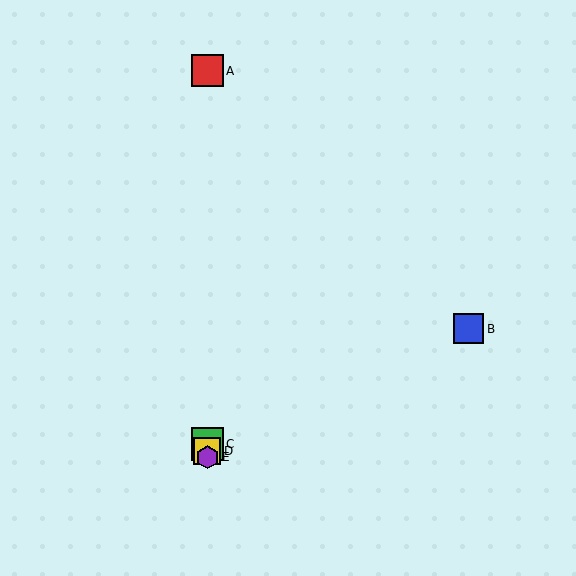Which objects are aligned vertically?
Objects A, C, D, E are aligned vertically.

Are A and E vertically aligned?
Yes, both are at x≈207.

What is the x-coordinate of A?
Object A is at x≈207.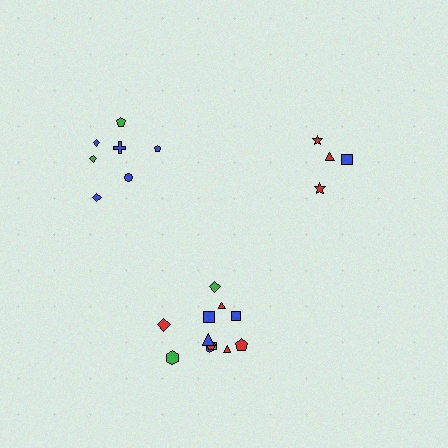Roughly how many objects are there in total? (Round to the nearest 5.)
Roughly 25 objects in total.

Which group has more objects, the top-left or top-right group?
The top-left group.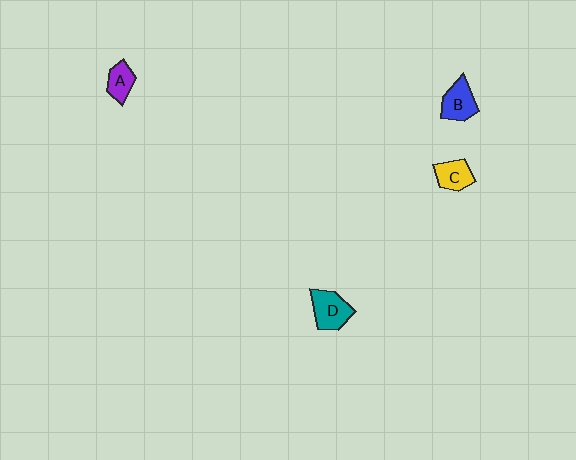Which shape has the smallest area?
Shape A (purple).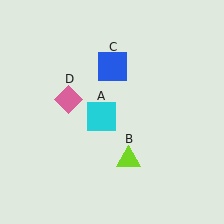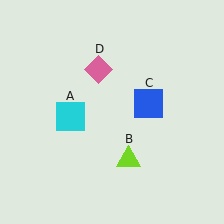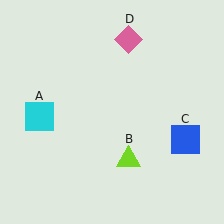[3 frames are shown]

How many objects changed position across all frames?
3 objects changed position: cyan square (object A), blue square (object C), pink diamond (object D).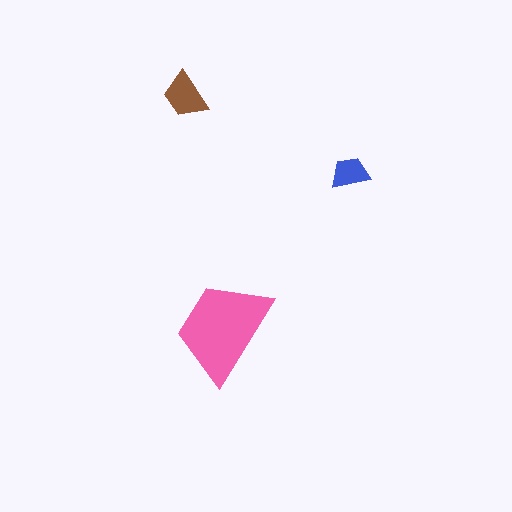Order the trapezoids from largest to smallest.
the pink one, the brown one, the blue one.